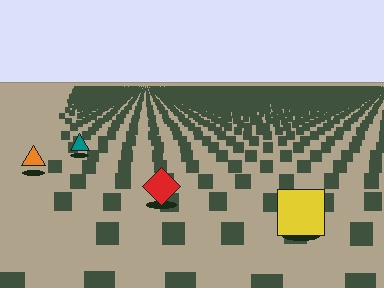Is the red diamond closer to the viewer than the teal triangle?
Yes. The red diamond is closer — you can tell from the texture gradient: the ground texture is coarser near it.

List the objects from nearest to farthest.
From nearest to farthest: the yellow square, the red diamond, the orange triangle, the teal triangle.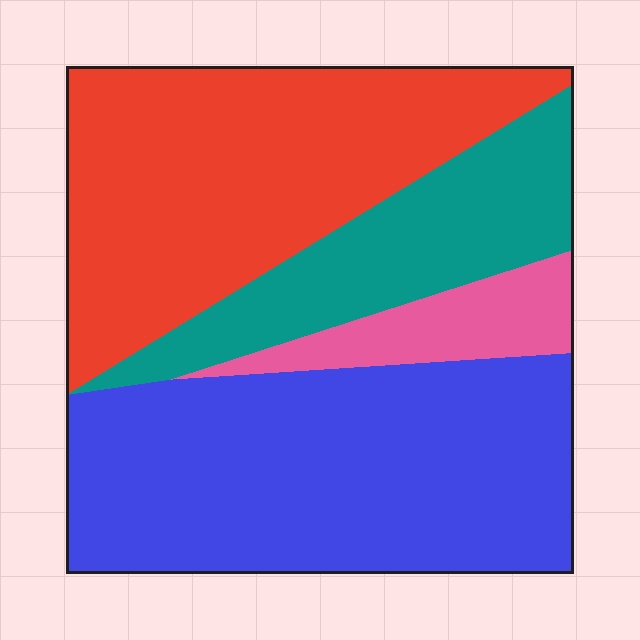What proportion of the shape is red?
Red covers 34% of the shape.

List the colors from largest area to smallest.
From largest to smallest: blue, red, teal, pink.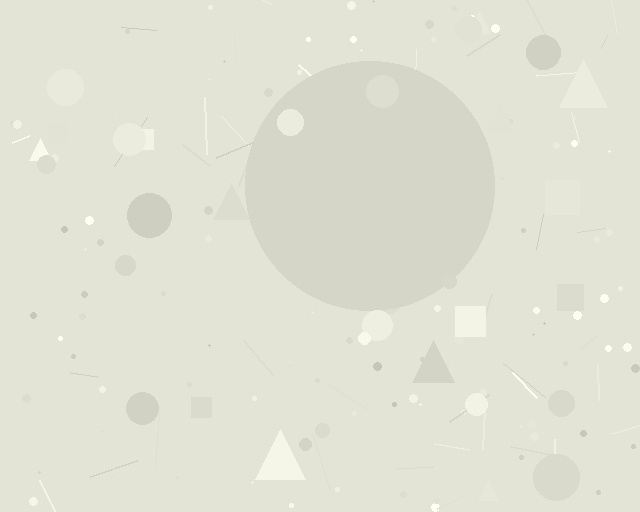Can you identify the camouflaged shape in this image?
The camouflaged shape is a circle.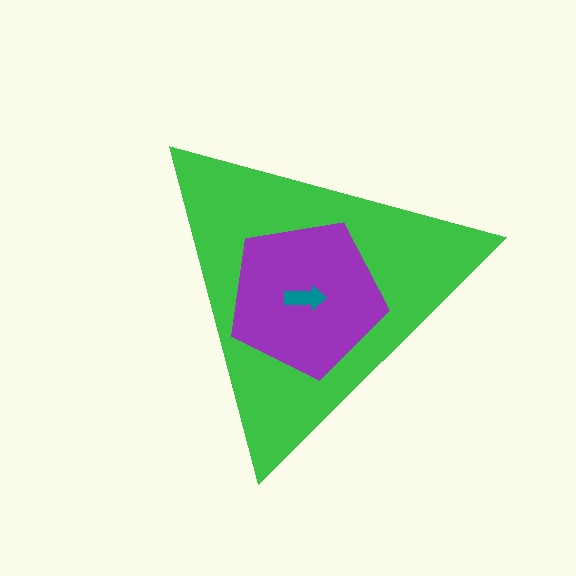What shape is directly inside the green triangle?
The purple pentagon.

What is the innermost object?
The teal arrow.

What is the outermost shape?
The green triangle.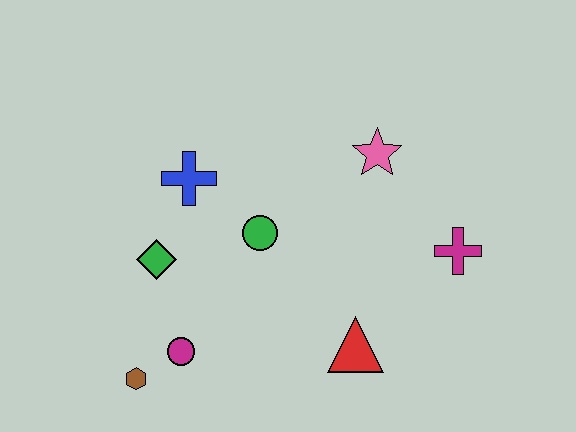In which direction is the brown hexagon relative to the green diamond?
The brown hexagon is below the green diamond.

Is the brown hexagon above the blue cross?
No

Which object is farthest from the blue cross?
The magenta cross is farthest from the blue cross.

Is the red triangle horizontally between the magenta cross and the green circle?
Yes